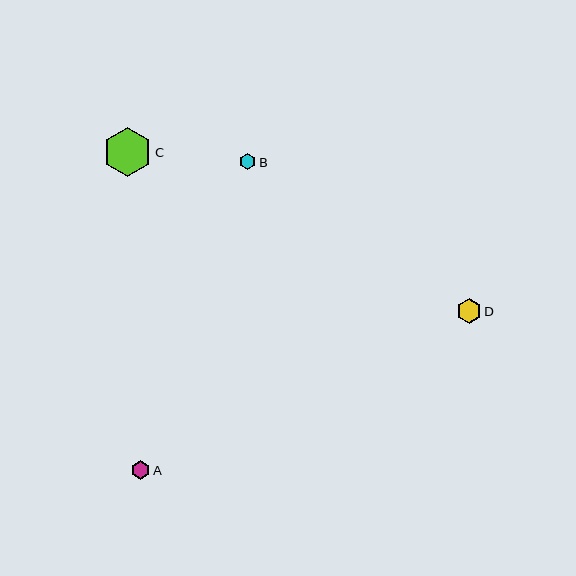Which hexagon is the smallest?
Hexagon B is the smallest with a size of approximately 17 pixels.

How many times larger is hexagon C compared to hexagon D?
Hexagon C is approximately 2.0 times the size of hexagon D.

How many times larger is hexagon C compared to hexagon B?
Hexagon C is approximately 3.0 times the size of hexagon B.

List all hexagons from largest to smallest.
From largest to smallest: C, D, A, B.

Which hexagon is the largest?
Hexagon C is the largest with a size of approximately 49 pixels.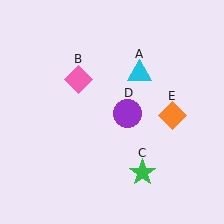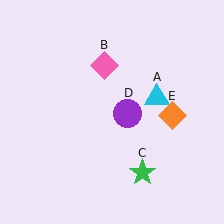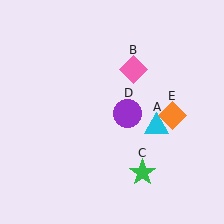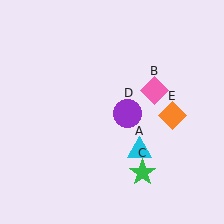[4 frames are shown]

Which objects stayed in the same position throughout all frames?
Green star (object C) and purple circle (object D) and orange diamond (object E) remained stationary.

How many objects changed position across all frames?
2 objects changed position: cyan triangle (object A), pink diamond (object B).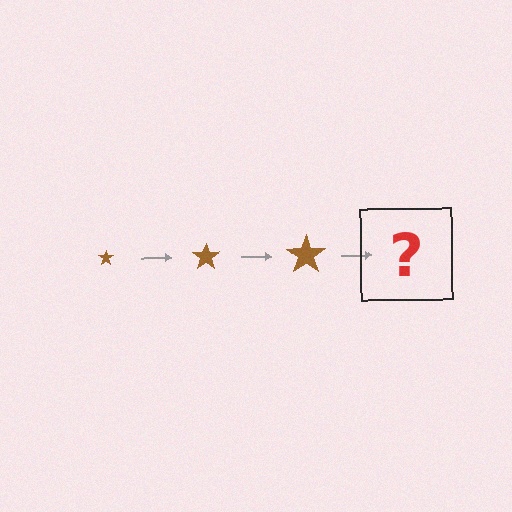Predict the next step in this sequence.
The next step is a brown star, larger than the previous one.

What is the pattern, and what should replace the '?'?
The pattern is that the star gets progressively larger each step. The '?' should be a brown star, larger than the previous one.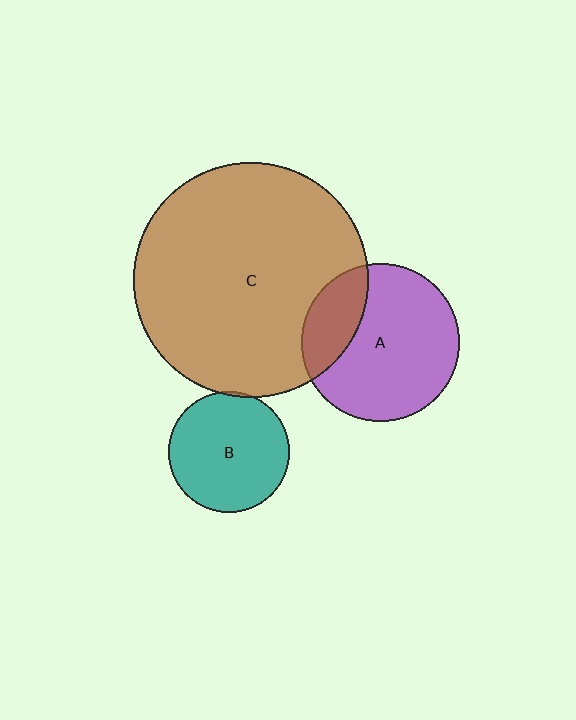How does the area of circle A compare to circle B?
Approximately 1.7 times.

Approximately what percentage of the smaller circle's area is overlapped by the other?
Approximately 25%.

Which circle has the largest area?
Circle C (brown).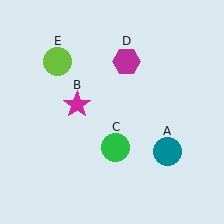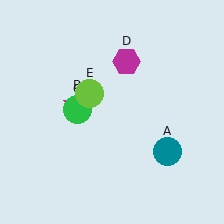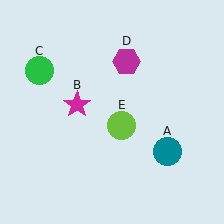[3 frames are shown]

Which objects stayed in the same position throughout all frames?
Teal circle (object A) and magenta star (object B) and magenta hexagon (object D) remained stationary.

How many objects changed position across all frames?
2 objects changed position: green circle (object C), lime circle (object E).